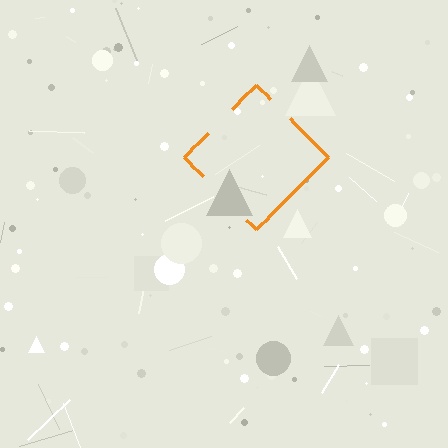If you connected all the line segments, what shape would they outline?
They would outline a diamond.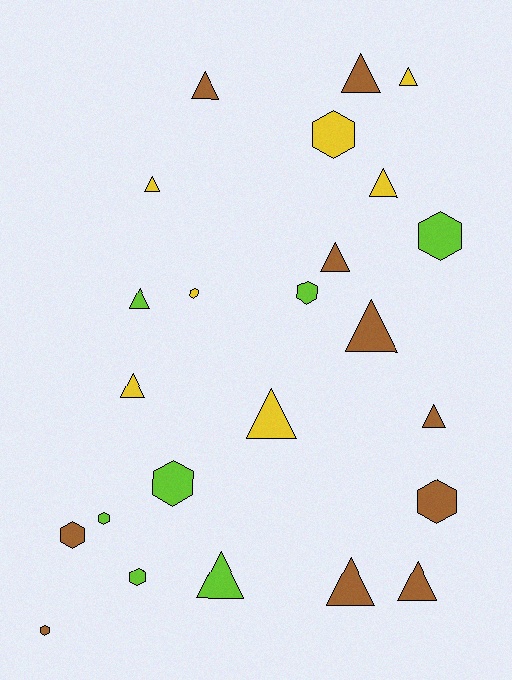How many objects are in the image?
There are 24 objects.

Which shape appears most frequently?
Triangle, with 14 objects.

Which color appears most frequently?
Brown, with 10 objects.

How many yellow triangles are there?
There are 5 yellow triangles.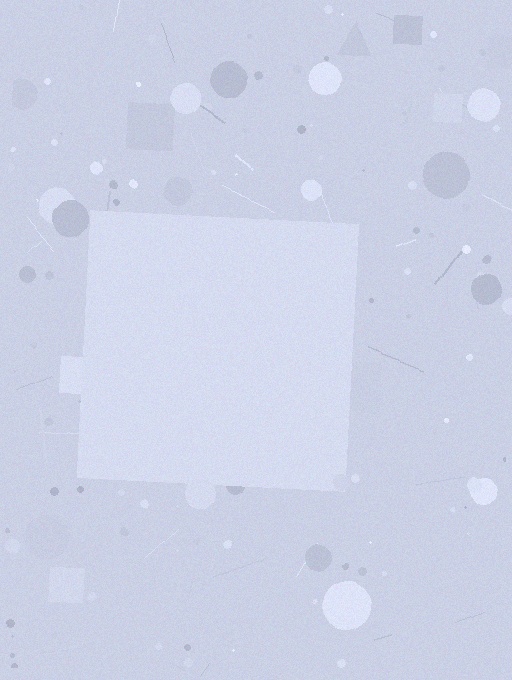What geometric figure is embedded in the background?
A square is embedded in the background.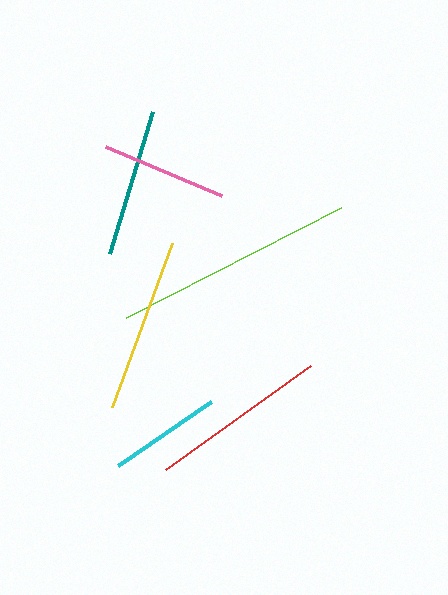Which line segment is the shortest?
The cyan line is the shortest at approximately 113 pixels.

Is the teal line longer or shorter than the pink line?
The teal line is longer than the pink line.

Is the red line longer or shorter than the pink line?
The red line is longer than the pink line.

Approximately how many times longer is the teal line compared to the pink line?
The teal line is approximately 1.2 times the length of the pink line.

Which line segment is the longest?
The lime line is the longest at approximately 241 pixels.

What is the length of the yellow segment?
The yellow segment is approximately 175 pixels long.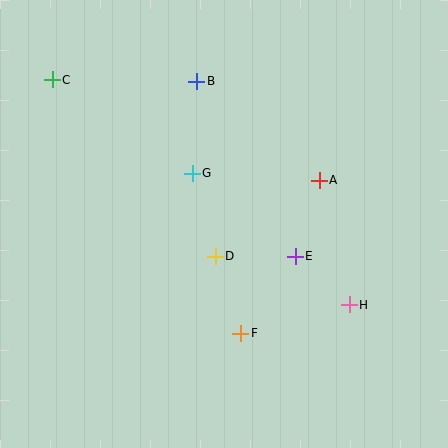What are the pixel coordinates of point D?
Point D is at (215, 256).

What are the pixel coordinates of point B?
Point B is at (197, 81).